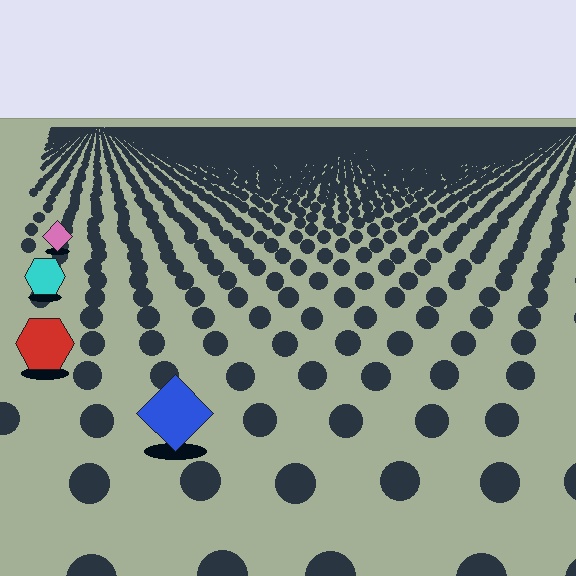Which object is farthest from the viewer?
The pink diamond is farthest from the viewer. It appears smaller and the ground texture around it is denser.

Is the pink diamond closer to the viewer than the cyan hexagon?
No. The cyan hexagon is closer — you can tell from the texture gradient: the ground texture is coarser near it.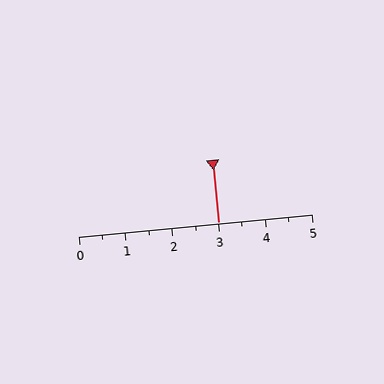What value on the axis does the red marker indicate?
The marker indicates approximately 3.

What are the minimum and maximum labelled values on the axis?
The axis runs from 0 to 5.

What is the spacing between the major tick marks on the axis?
The major ticks are spaced 1 apart.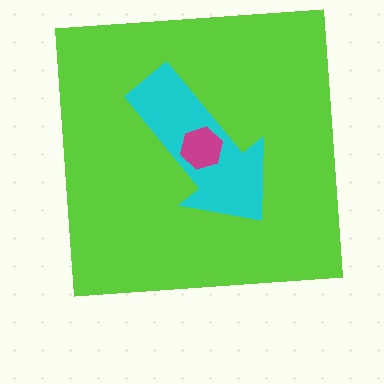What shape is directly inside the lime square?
The cyan arrow.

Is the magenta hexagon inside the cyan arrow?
Yes.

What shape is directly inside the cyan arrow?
The magenta hexagon.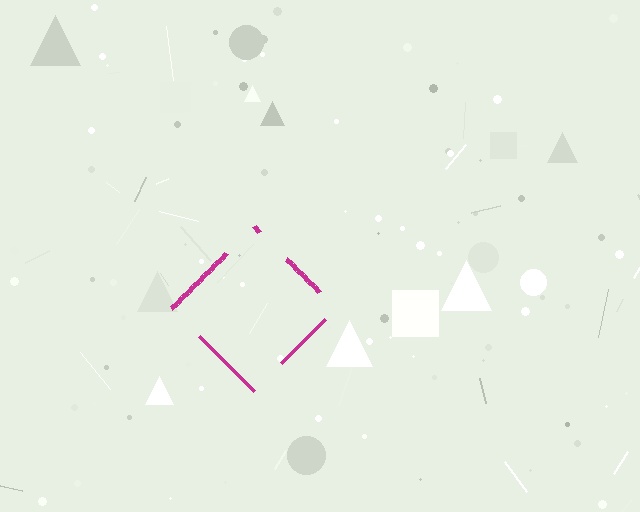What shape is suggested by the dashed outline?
The dashed outline suggests a diamond.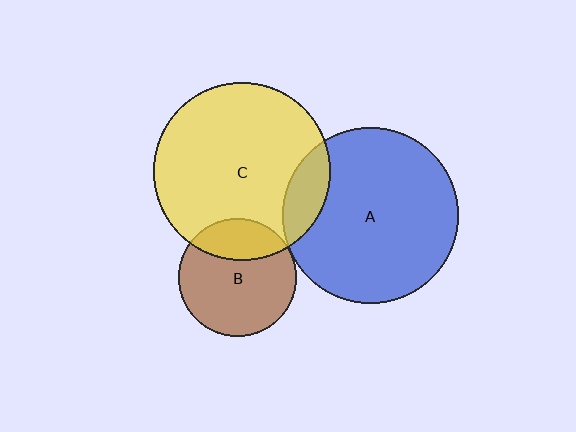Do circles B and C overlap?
Yes.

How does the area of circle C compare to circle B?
Approximately 2.3 times.